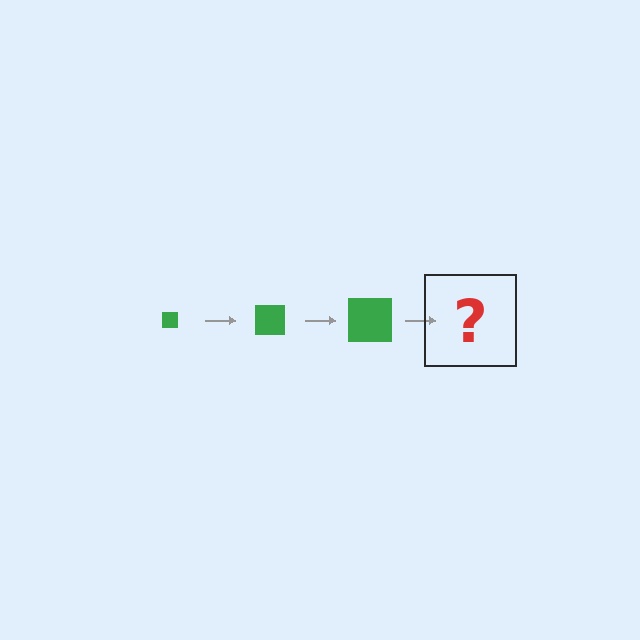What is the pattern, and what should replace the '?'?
The pattern is that the square gets progressively larger each step. The '?' should be a green square, larger than the previous one.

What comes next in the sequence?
The next element should be a green square, larger than the previous one.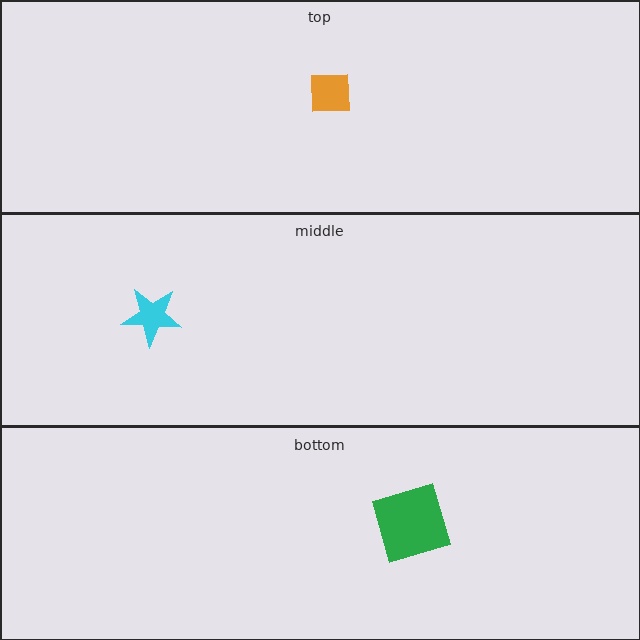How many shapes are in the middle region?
1.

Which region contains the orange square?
The top region.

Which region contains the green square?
The bottom region.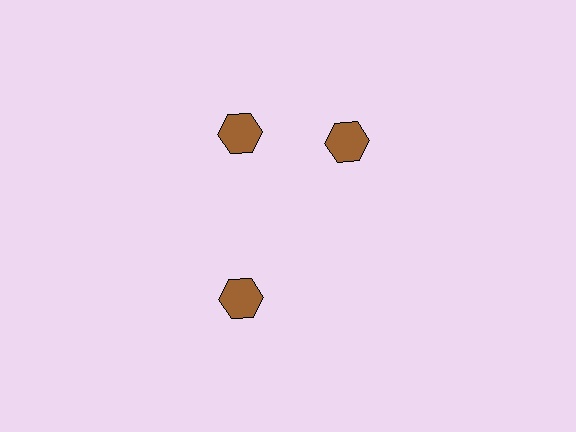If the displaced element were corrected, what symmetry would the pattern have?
It would have 3-fold rotational symmetry — the pattern would map onto itself every 120 degrees.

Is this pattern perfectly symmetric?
No. The 3 brown hexagons are arranged in a ring, but one element near the 3 o'clock position is rotated out of alignment along the ring, breaking the 3-fold rotational symmetry.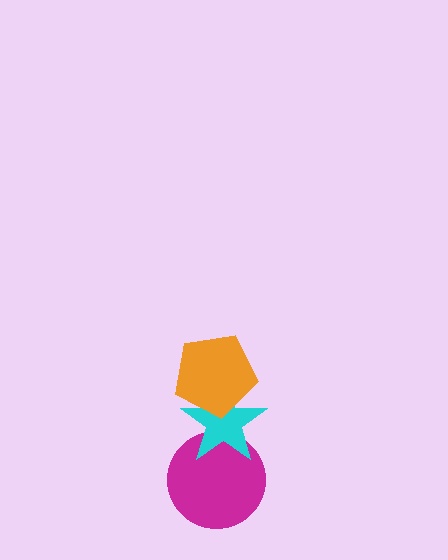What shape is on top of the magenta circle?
The cyan star is on top of the magenta circle.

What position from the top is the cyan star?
The cyan star is 2nd from the top.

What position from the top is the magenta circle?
The magenta circle is 3rd from the top.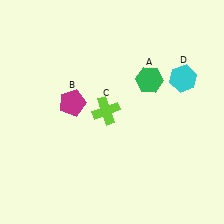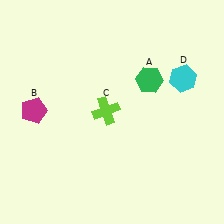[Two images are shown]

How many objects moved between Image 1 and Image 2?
1 object moved between the two images.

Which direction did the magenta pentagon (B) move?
The magenta pentagon (B) moved left.